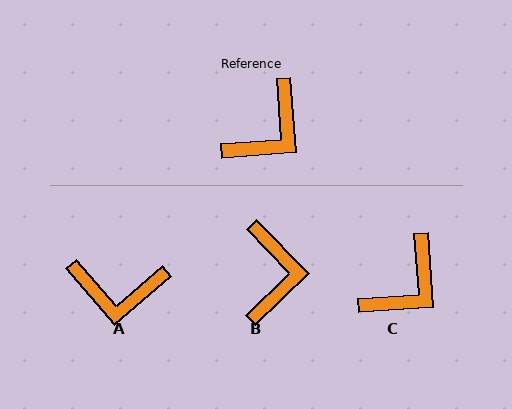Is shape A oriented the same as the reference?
No, it is off by about 53 degrees.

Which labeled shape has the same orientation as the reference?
C.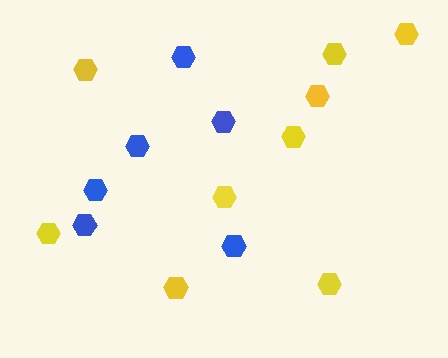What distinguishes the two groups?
There are 2 groups: one group of blue hexagons (6) and one group of yellow hexagons (9).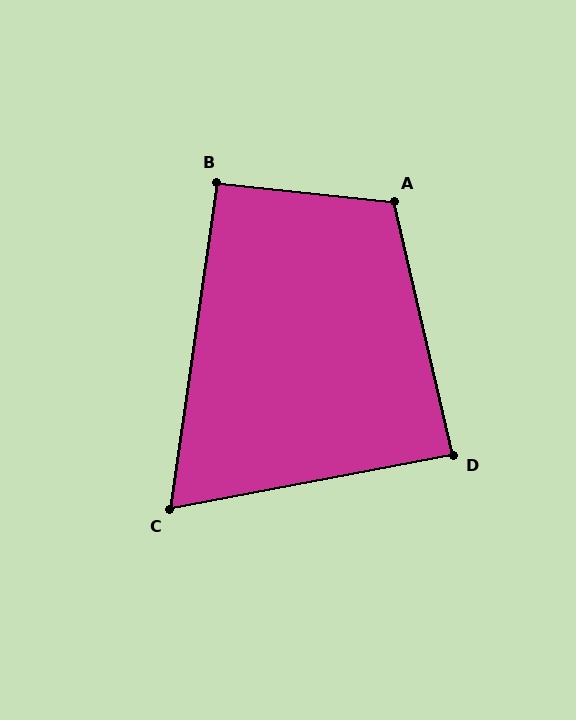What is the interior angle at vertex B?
Approximately 92 degrees (approximately right).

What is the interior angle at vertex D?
Approximately 88 degrees (approximately right).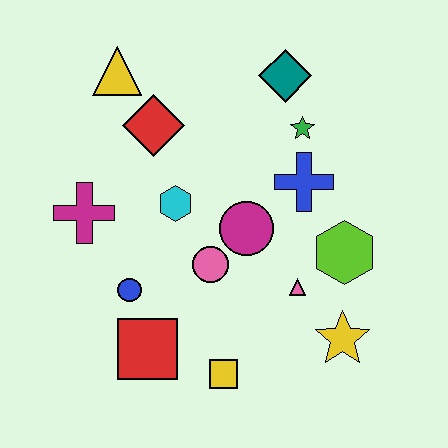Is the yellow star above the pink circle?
No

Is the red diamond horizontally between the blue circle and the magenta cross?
No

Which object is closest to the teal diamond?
The green star is closest to the teal diamond.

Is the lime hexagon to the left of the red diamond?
No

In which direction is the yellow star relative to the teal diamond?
The yellow star is below the teal diamond.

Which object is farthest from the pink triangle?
The yellow triangle is farthest from the pink triangle.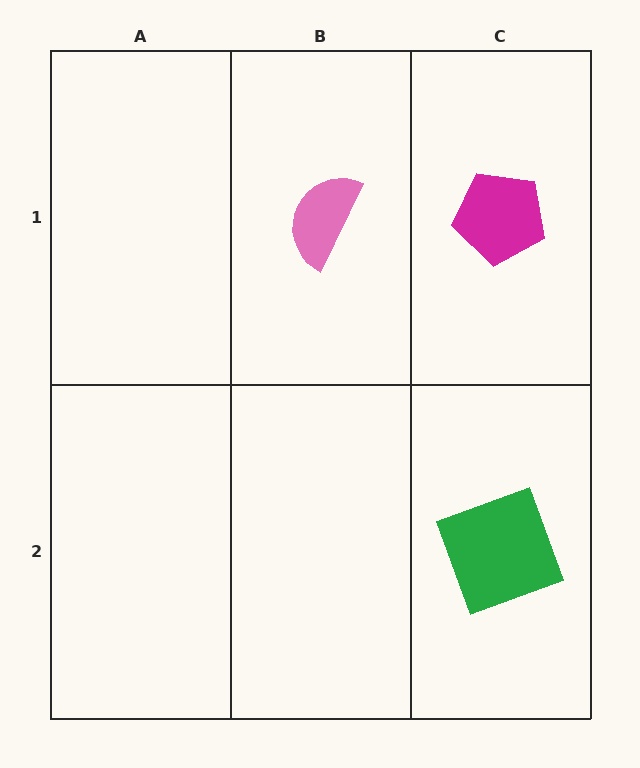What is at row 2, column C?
A green square.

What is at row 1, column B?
A pink semicircle.